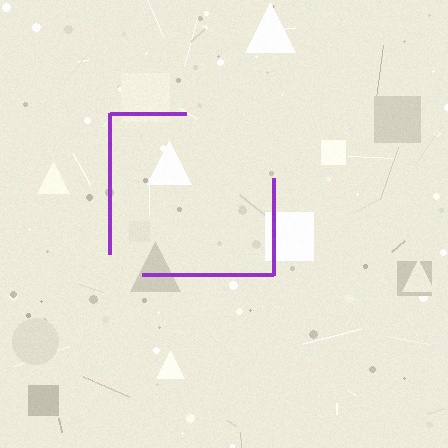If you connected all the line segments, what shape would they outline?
They would outline a square.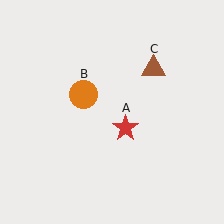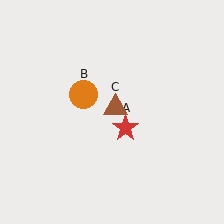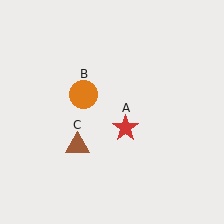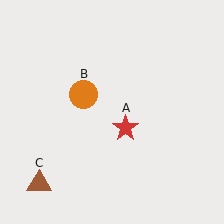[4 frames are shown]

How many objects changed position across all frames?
1 object changed position: brown triangle (object C).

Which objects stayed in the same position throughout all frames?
Red star (object A) and orange circle (object B) remained stationary.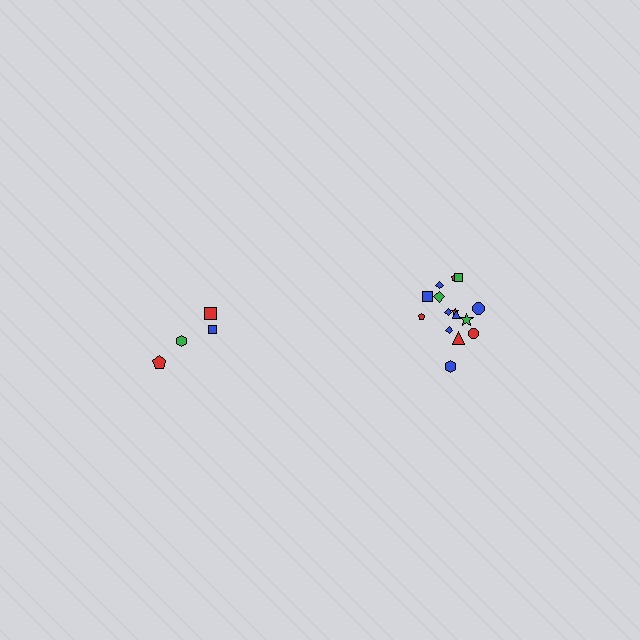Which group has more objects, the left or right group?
The right group.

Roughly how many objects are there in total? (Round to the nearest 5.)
Roughly 20 objects in total.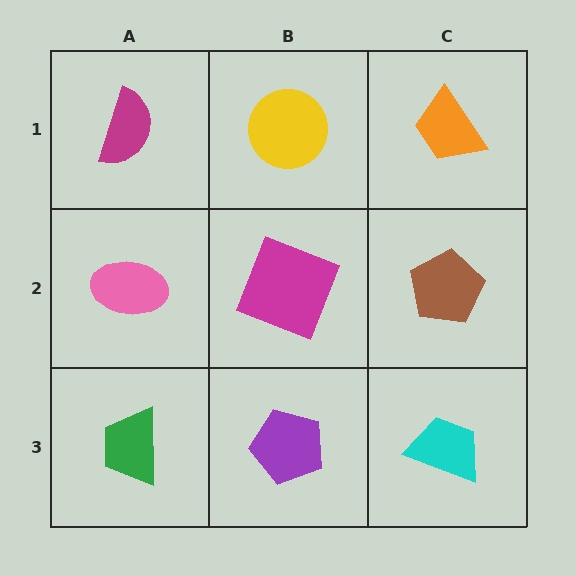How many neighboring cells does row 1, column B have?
3.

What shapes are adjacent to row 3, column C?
A brown pentagon (row 2, column C), a purple pentagon (row 3, column B).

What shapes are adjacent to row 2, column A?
A magenta semicircle (row 1, column A), a green trapezoid (row 3, column A), a magenta square (row 2, column B).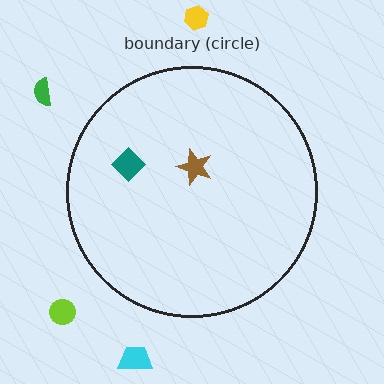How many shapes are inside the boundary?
2 inside, 4 outside.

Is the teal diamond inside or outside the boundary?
Inside.